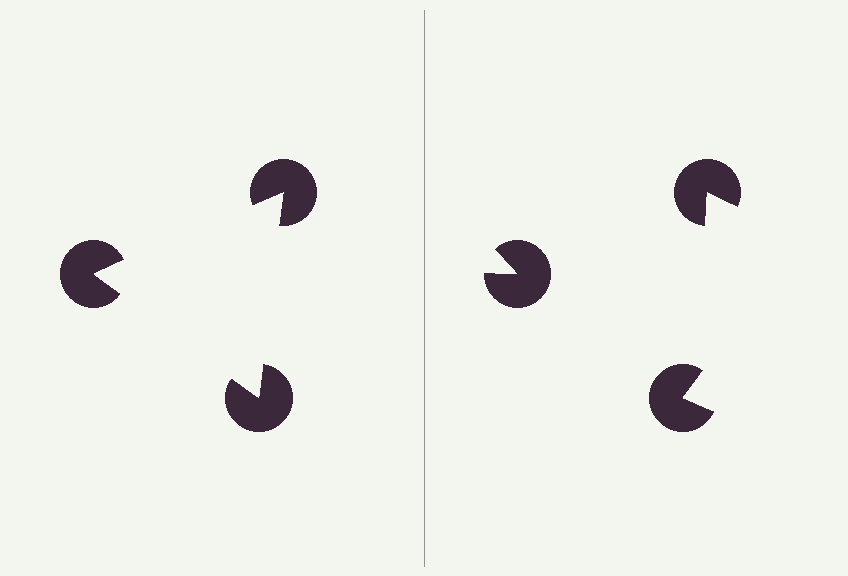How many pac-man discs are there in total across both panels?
6 — 3 on each side.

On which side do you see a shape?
An illusory triangle appears on the left side. On the right side the wedge cuts are rotated, so no coherent shape forms.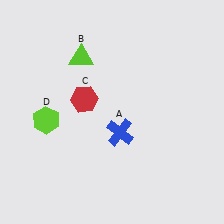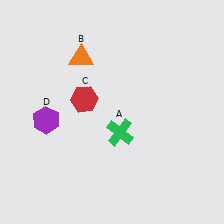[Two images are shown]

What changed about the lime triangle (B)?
In Image 1, B is lime. In Image 2, it changed to orange.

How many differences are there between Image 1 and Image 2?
There are 3 differences between the two images.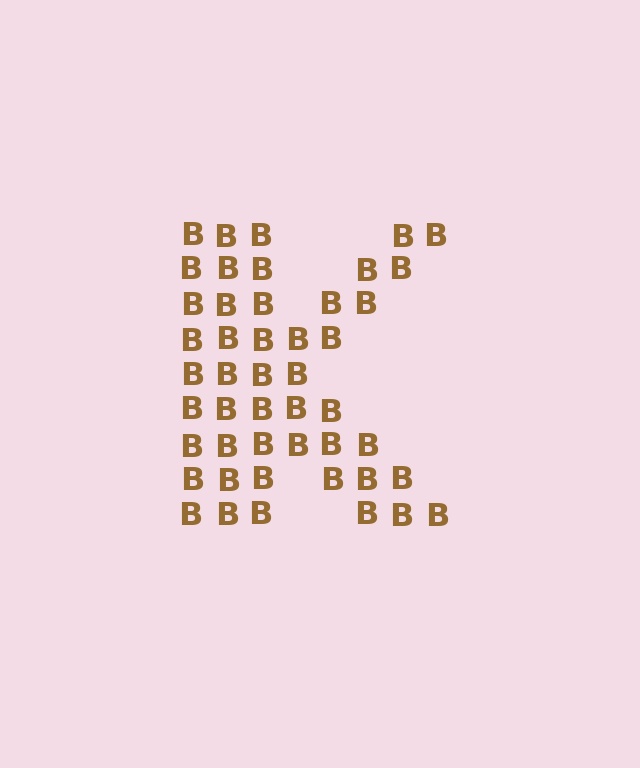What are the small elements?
The small elements are letter B's.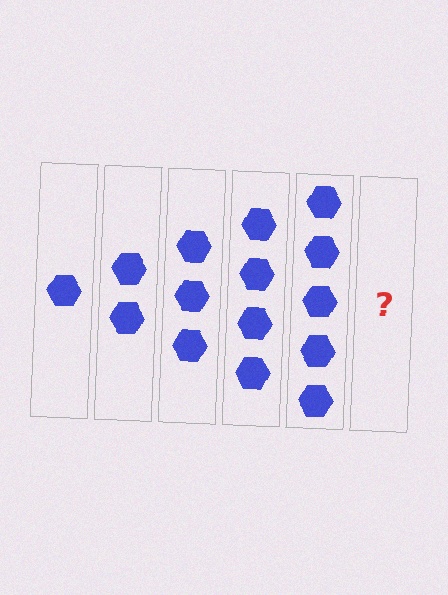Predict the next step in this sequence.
The next step is 6 hexagons.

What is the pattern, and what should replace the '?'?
The pattern is that each step adds one more hexagon. The '?' should be 6 hexagons.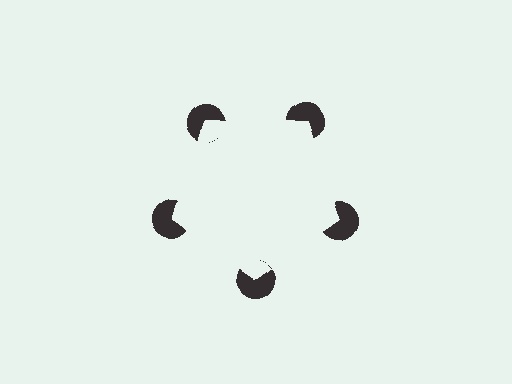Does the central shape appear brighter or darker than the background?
It typically appears slightly brighter than the background, even though no actual brightness change is drawn.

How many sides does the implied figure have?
5 sides.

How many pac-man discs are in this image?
There are 5 — one at each vertex of the illusory pentagon.